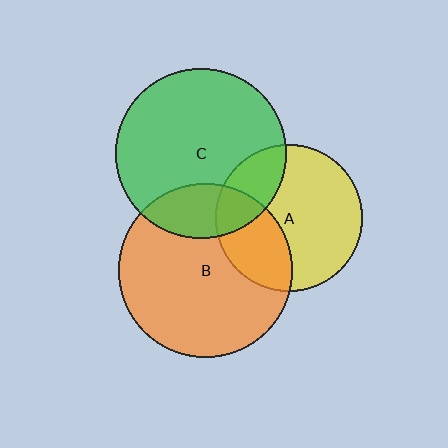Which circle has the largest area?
Circle B (orange).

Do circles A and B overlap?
Yes.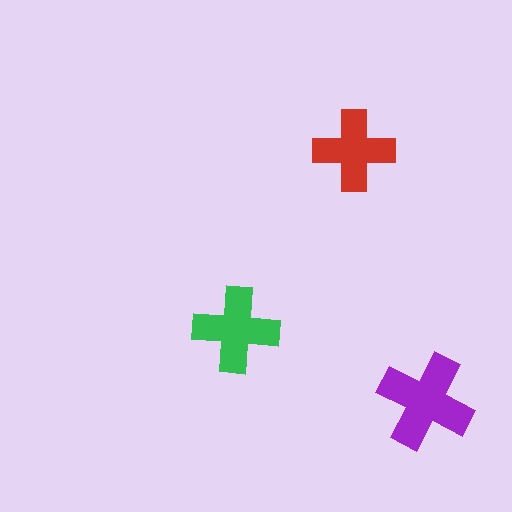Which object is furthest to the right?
The purple cross is rightmost.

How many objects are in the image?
There are 3 objects in the image.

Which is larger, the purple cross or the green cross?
The purple one.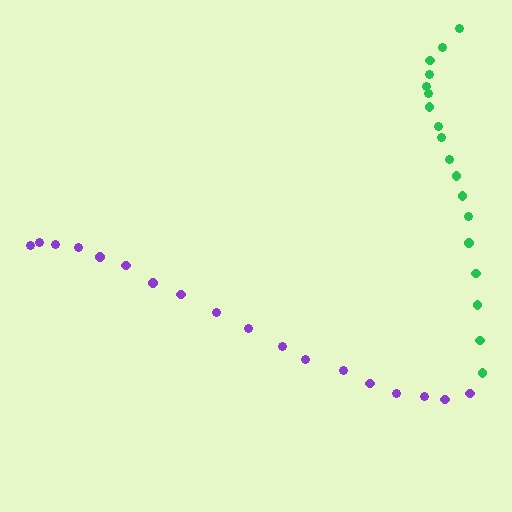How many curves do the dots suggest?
There are 2 distinct paths.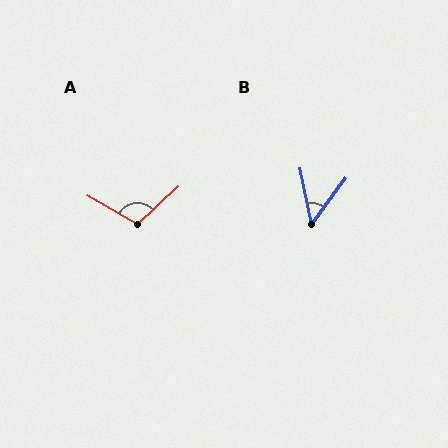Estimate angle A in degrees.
Approximately 108 degrees.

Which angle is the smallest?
B, at approximately 48 degrees.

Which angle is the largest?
A, at approximately 108 degrees.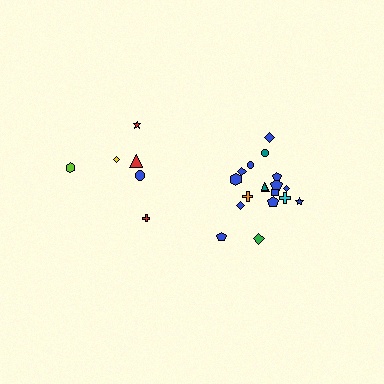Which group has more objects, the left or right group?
The right group.